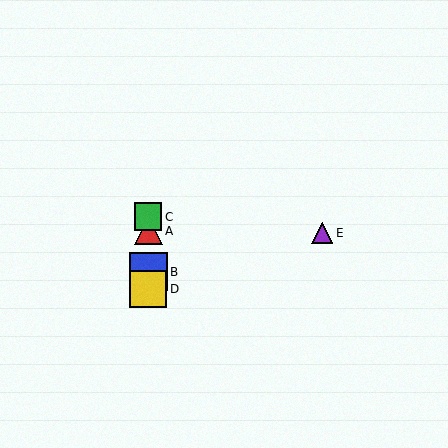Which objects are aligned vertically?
Objects A, B, C, D are aligned vertically.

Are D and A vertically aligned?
Yes, both are at x≈148.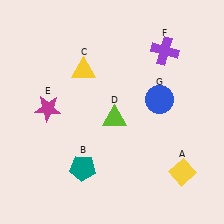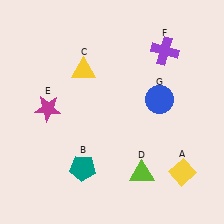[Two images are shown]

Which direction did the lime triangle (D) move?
The lime triangle (D) moved down.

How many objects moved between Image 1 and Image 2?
1 object moved between the two images.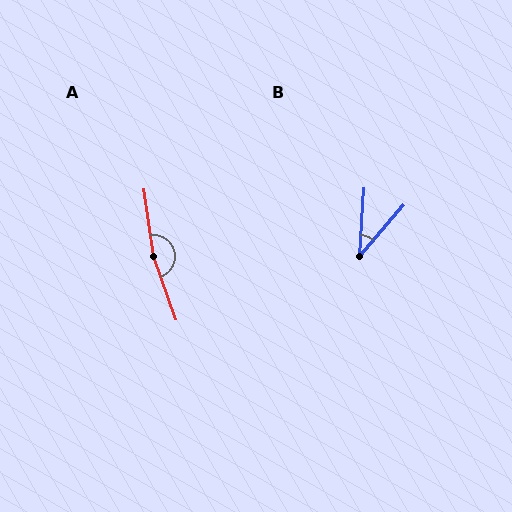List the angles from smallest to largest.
B (37°), A (169°).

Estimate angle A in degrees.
Approximately 169 degrees.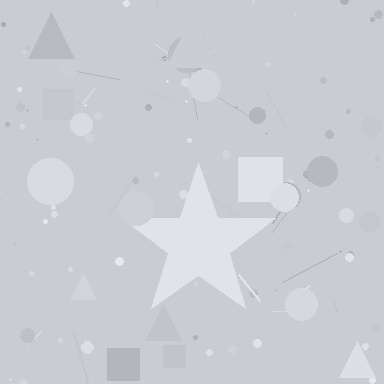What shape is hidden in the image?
A star is hidden in the image.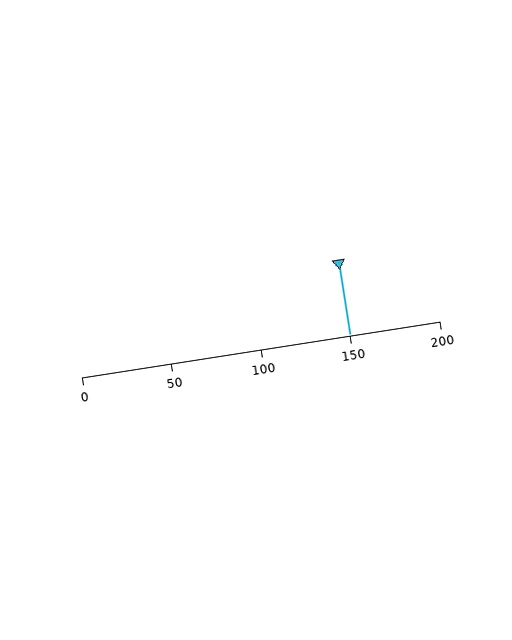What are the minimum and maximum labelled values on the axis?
The axis runs from 0 to 200.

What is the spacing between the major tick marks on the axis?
The major ticks are spaced 50 apart.